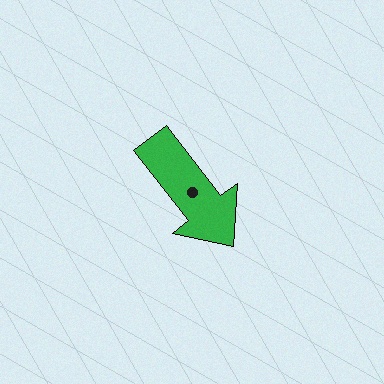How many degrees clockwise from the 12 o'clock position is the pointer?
Approximately 142 degrees.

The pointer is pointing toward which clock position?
Roughly 5 o'clock.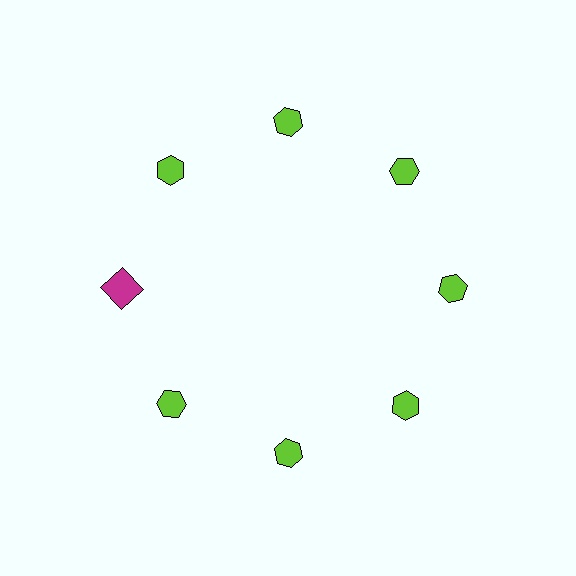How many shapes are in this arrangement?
There are 8 shapes arranged in a ring pattern.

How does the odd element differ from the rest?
It differs in both color (magenta instead of lime) and shape (square instead of hexagon).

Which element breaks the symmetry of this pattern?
The magenta square at roughly the 9 o'clock position breaks the symmetry. All other shapes are lime hexagons.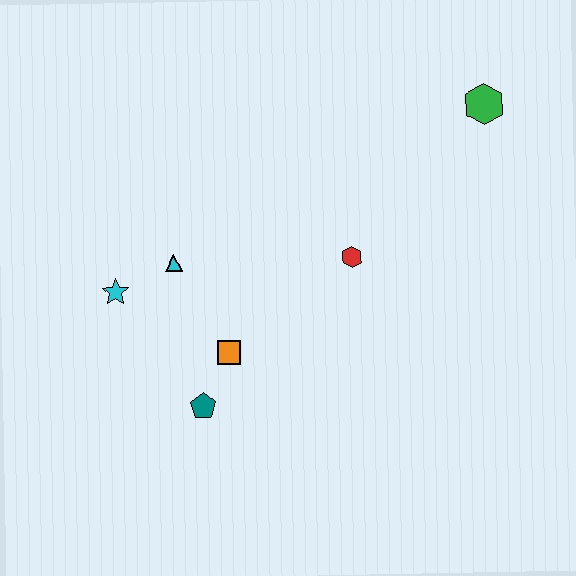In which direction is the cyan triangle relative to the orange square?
The cyan triangle is above the orange square.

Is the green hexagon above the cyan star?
Yes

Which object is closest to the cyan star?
The cyan triangle is closest to the cyan star.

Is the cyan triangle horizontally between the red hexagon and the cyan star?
Yes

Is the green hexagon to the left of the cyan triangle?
No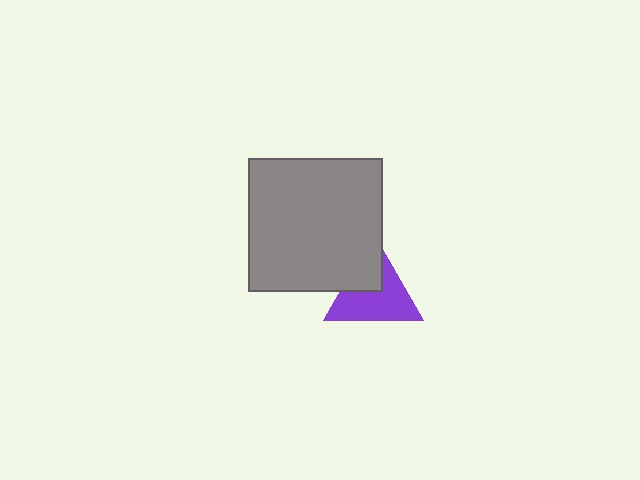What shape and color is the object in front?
The object in front is a gray square.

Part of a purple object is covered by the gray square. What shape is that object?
It is a triangle.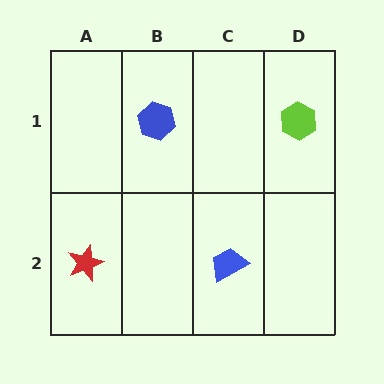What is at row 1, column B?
A blue hexagon.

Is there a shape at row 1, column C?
No, that cell is empty.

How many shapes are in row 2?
2 shapes.